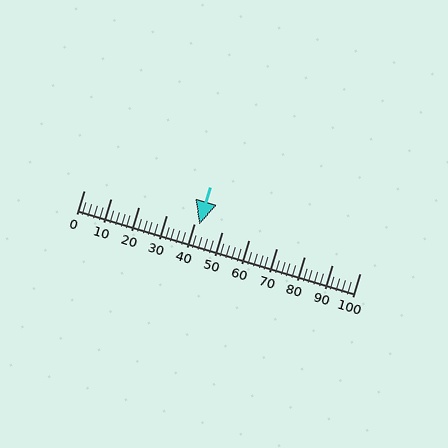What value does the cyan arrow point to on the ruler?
The cyan arrow points to approximately 42.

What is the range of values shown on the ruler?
The ruler shows values from 0 to 100.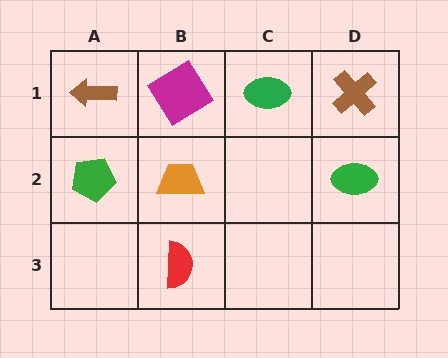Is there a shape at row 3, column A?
No, that cell is empty.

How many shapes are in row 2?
3 shapes.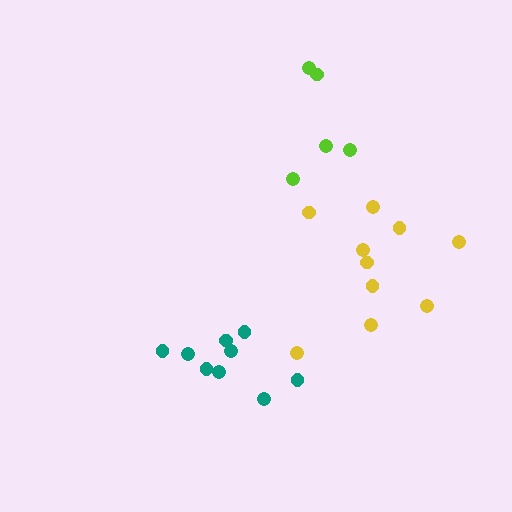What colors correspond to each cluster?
The clusters are colored: yellow, teal, lime.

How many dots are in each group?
Group 1: 10 dots, Group 2: 9 dots, Group 3: 5 dots (24 total).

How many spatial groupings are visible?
There are 3 spatial groupings.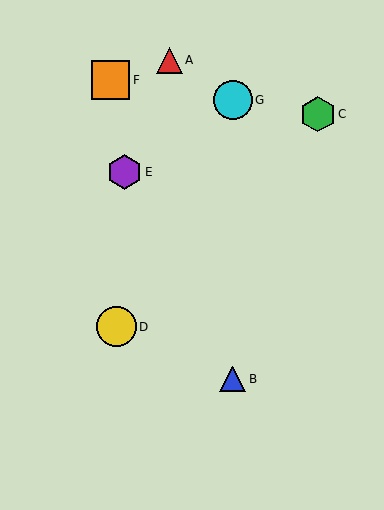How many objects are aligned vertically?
2 objects (B, G) are aligned vertically.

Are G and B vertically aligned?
Yes, both are at x≈233.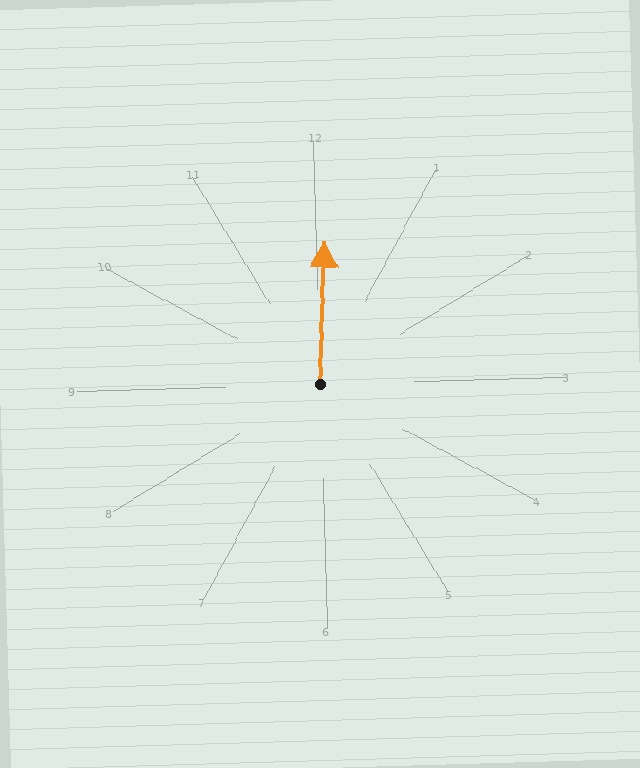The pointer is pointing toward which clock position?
Roughly 12 o'clock.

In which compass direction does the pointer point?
North.